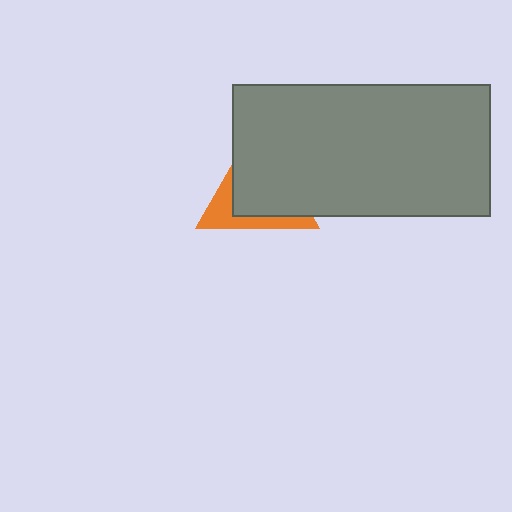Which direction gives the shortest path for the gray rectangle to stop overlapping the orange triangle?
Moving toward the upper-right gives the shortest separation.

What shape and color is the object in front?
The object in front is a gray rectangle.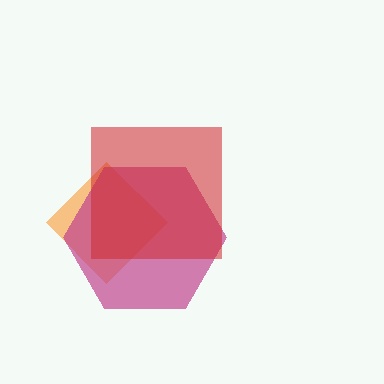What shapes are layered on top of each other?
The layered shapes are: an orange diamond, a magenta hexagon, a red square.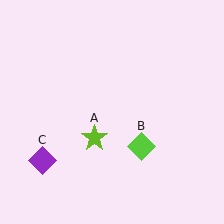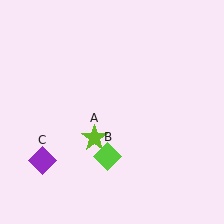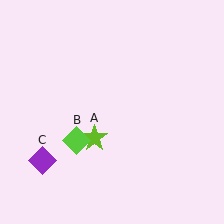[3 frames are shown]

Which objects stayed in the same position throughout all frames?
Lime star (object A) and purple diamond (object C) remained stationary.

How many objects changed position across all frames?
1 object changed position: lime diamond (object B).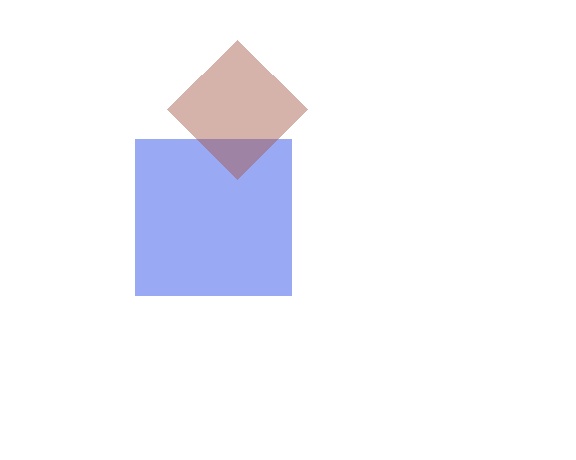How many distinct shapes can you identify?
There are 2 distinct shapes: a blue square, a brown diamond.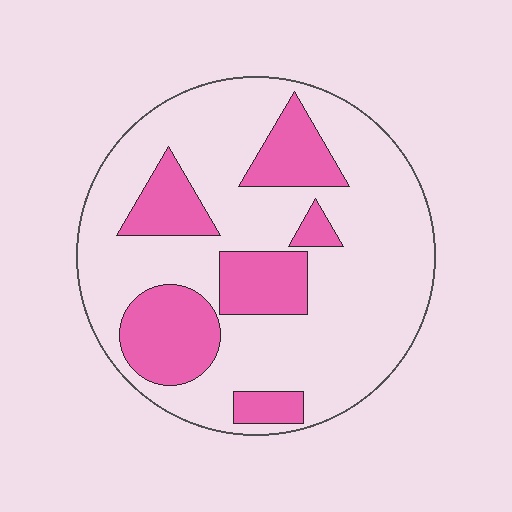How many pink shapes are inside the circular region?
6.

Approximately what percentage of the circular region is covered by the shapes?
Approximately 25%.